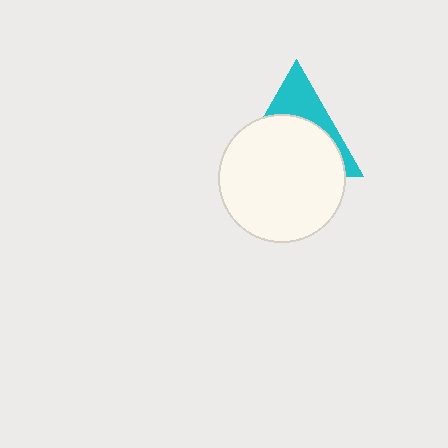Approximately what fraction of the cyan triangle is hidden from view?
Roughly 67% of the cyan triangle is hidden behind the white circle.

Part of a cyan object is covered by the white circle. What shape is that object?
It is a triangle.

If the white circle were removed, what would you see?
You would see the complete cyan triangle.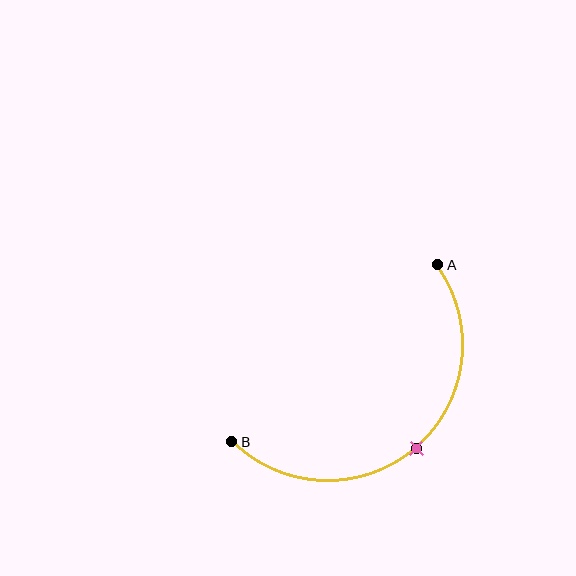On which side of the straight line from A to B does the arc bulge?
The arc bulges below and to the right of the straight line connecting A and B.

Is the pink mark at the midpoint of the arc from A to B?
Yes. The pink mark lies on the arc at equal arc-length from both A and B — it is the arc midpoint.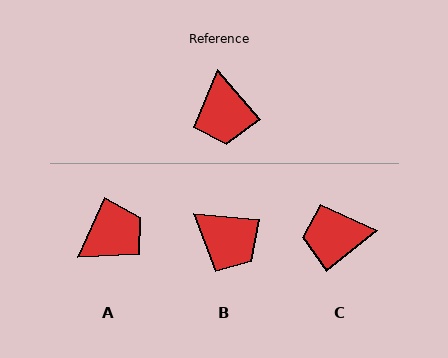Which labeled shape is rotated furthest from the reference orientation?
A, about 114 degrees away.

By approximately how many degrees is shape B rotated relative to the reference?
Approximately 43 degrees counter-clockwise.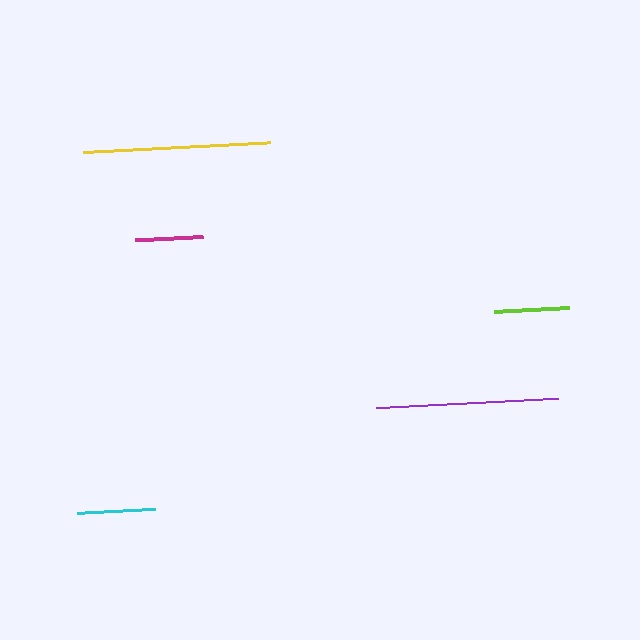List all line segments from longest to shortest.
From longest to shortest: yellow, purple, cyan, lime, magenta.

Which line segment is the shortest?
The magenta line is the shortest at approximately 68 pixels.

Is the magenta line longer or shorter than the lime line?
The lime line is longer than the magenta line.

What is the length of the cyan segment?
The cyan segment is approximately 78 pixels long.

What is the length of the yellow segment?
The yellow segment is approximately 187 pixels long.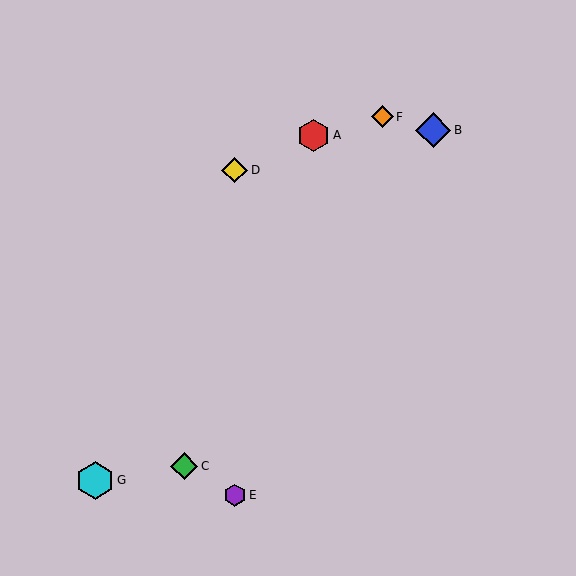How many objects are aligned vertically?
2 objects (D, E) are aligned vertically.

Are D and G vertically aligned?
No, D is at x≈235 and G is at x≈95.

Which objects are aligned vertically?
Objects D, E are aligned vertically.